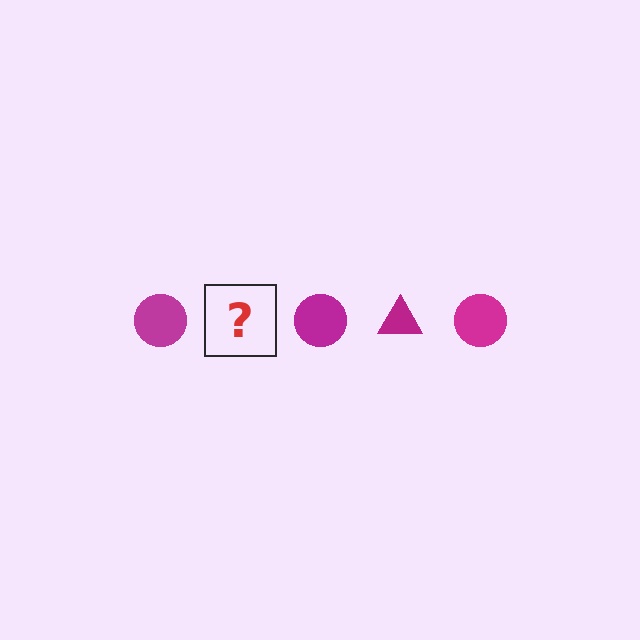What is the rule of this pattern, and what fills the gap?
The rule is that the pattern cycles through circle, triangle shapes in magenta. The gap should be filled with a magenta triangle.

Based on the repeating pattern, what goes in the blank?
The blank should be a magenta triangle.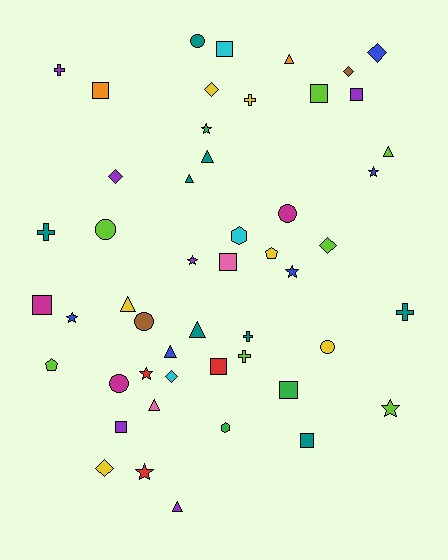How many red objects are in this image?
There are 3 red objects.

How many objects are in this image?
There are 50 objects.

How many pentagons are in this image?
There are 2 pentagons.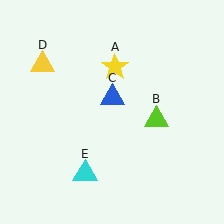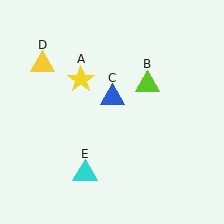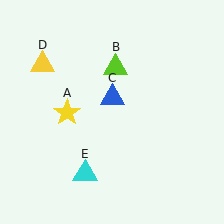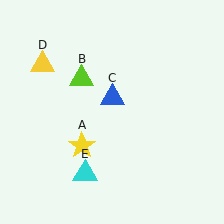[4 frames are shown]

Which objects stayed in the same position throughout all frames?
Blue triangle (object C) and yellow triangle (object D) and cyan triangle (object E) remained stationary.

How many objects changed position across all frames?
2 objects changed position: yellow star (object A), lime triangle (object B).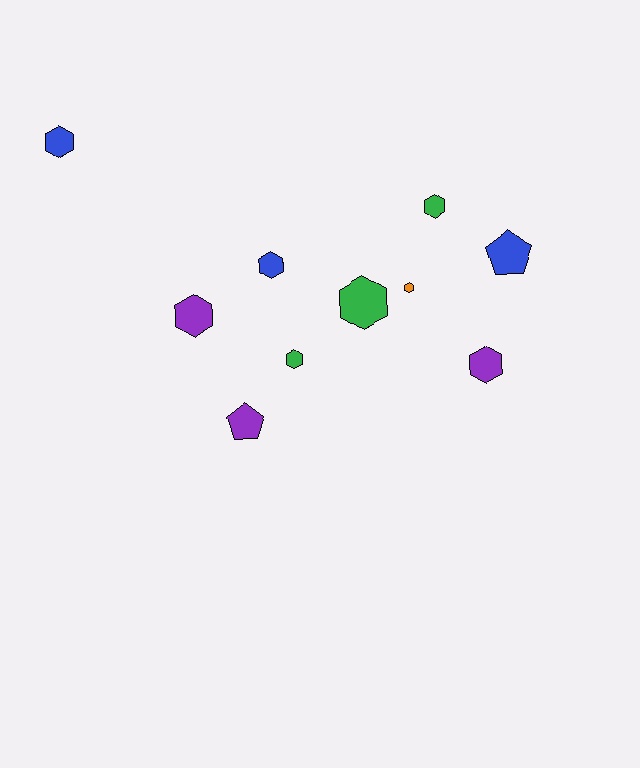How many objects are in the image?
There are 10 objects.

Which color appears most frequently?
Purple, with 3 objects.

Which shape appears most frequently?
Hexagon, with 8 objects.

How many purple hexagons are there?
There are 2 purple hexagons.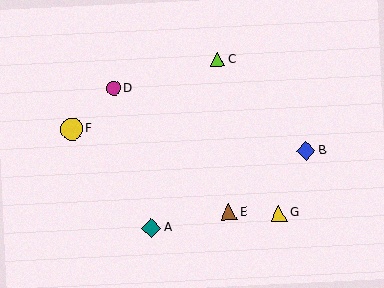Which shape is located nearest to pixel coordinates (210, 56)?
The lime triangle (labeled C) at (218, 59) is nearest to that location.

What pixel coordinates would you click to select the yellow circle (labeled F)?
Click at (71, 129) to select the yellow circle F.